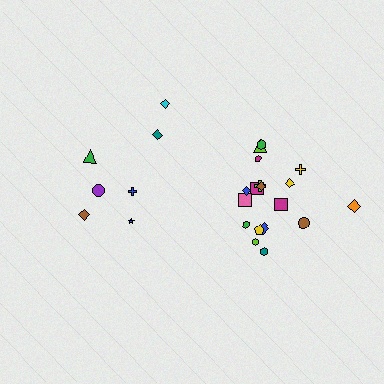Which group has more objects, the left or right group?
The right group.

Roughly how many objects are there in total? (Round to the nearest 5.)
Roughly 25 objects in total.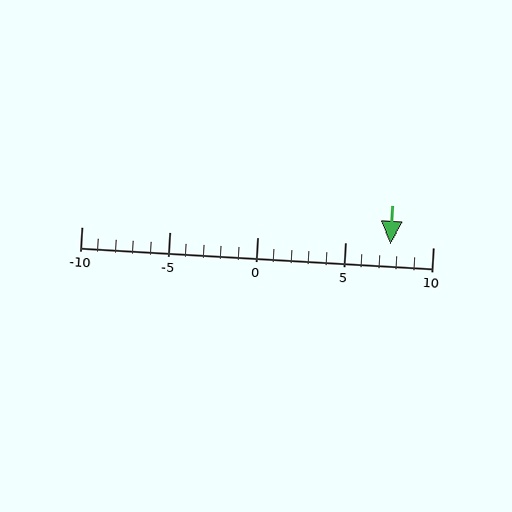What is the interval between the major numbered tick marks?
The major tick marks are spaced 5 units apart.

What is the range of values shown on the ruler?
The ruler shows values from -10 to 10.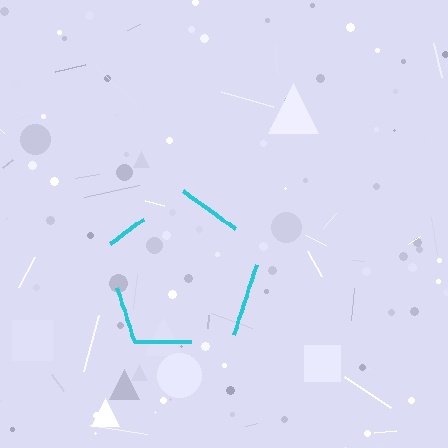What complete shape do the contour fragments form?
The contour fragments form a pentagon.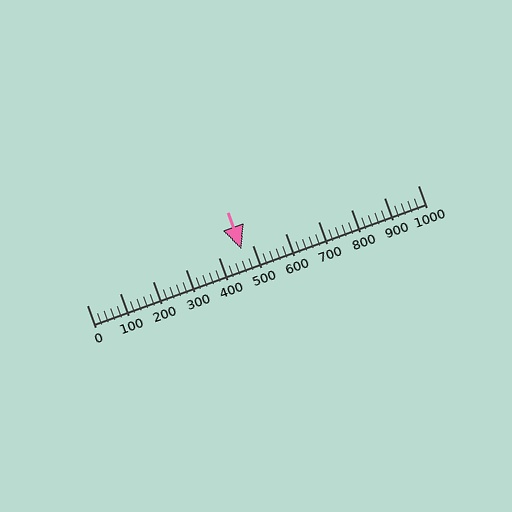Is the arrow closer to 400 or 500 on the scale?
The arrow is closer to 500.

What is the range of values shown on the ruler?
The ruler shows values from 0 to 1000.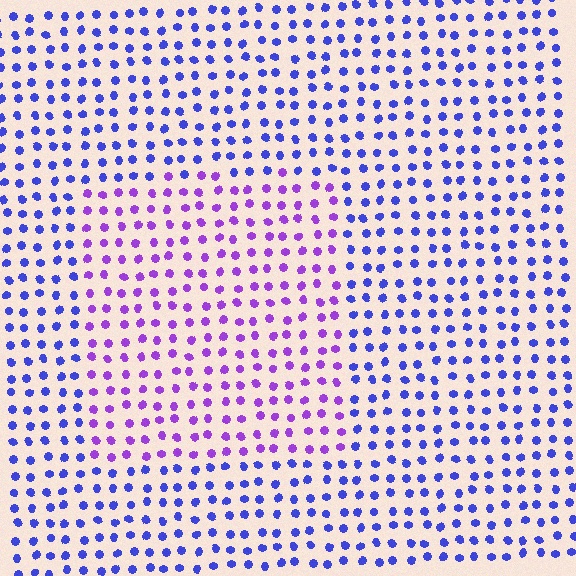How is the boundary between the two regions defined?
The boundary is defined purely by a slight shift in hue (about 40 degrees). Spacing, size, and orientation are identical on both sides.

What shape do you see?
I see a rectangle.